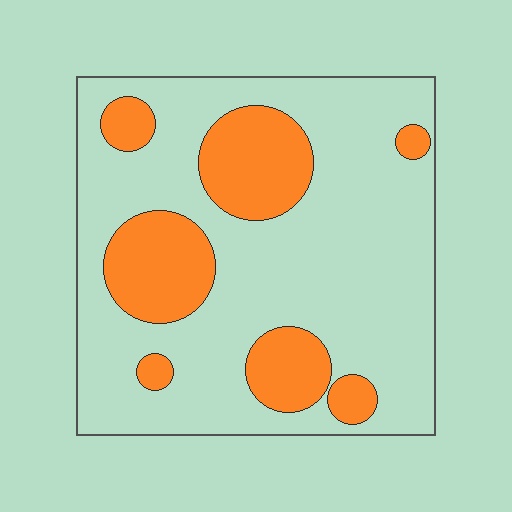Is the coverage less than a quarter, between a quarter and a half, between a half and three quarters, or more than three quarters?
Between a quarter and a half.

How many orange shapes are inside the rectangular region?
7.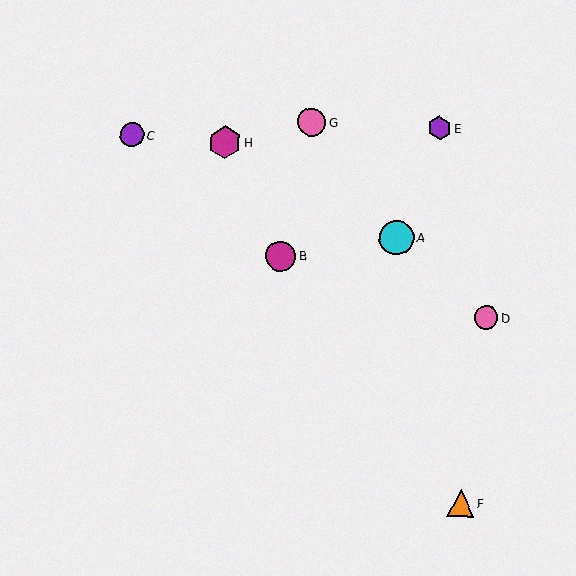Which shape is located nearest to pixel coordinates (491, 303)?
The pink circle (labeled D) at (486, 317) is nearest to that location.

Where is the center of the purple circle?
The center of the purple circle is at (132, 135).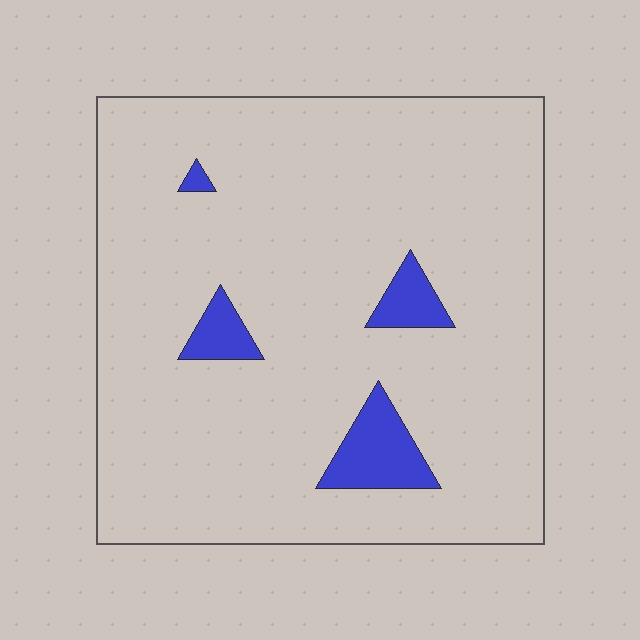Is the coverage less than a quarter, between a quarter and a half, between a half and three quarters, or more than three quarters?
Less than a quarter.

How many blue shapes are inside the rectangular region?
4.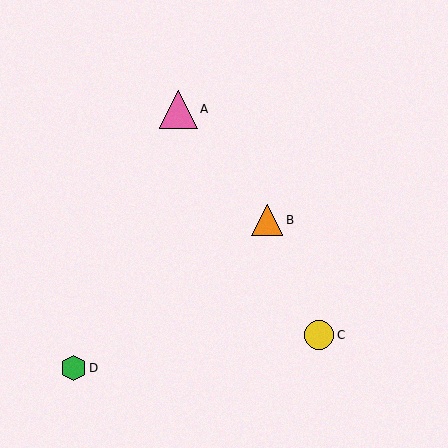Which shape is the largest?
The pink triangle (labeled A) is the largest.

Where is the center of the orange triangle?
The center of the orange triangle is at (267, 220).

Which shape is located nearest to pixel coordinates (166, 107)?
The pink triangle (labeled A) at (178, 109) is nearest to that location.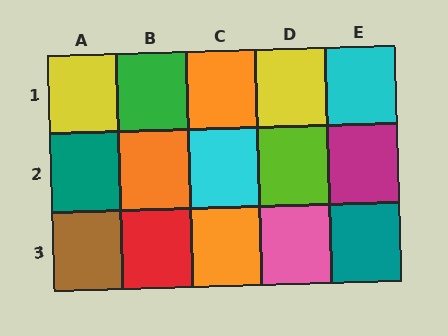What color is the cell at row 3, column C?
Orange.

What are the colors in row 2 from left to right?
Teal, orange, cyan, lime, magenta.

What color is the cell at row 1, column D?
Yellow.